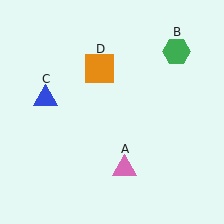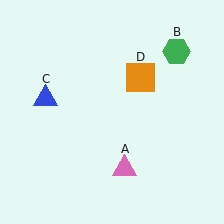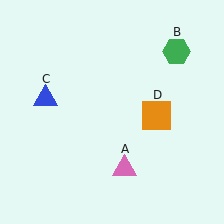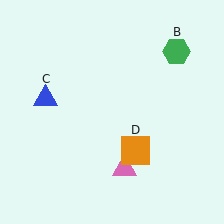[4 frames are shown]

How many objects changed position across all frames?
1 object changed position: orange square (object D).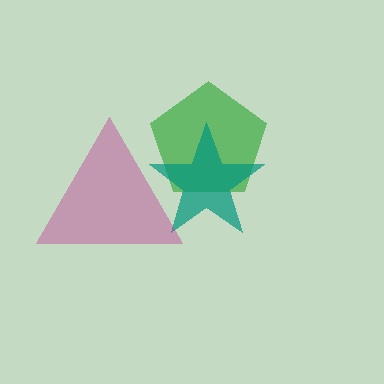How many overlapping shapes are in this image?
There are 3 overlapping shapes in the image.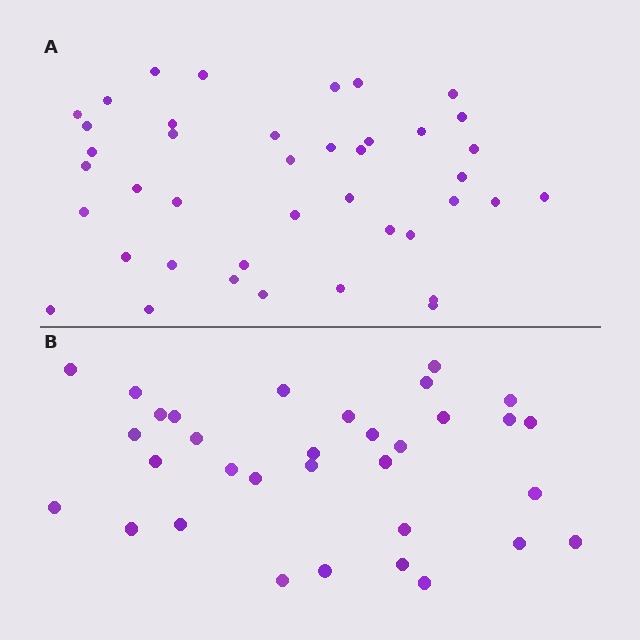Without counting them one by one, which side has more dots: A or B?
Region A (the top region) has more dots.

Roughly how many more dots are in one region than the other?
Region A has roughly 8 or so more dots than region B.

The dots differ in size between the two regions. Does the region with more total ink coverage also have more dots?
No. Region B has more total ink coverage because its dots are larger, but region A actually contains more individual dots. Total area can be misleading — the number of items is what matters here.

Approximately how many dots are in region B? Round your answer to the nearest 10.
About 30 dots. (The exact count is 33, which rounds to 30.)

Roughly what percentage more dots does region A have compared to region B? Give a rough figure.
About 25% more.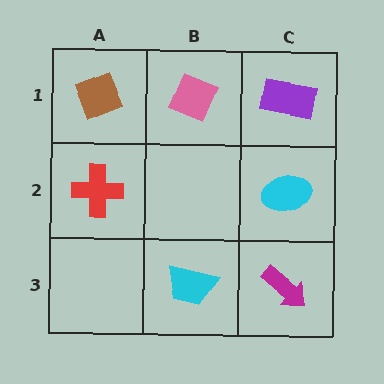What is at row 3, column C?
A magenta arrow.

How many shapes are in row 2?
2 shapes.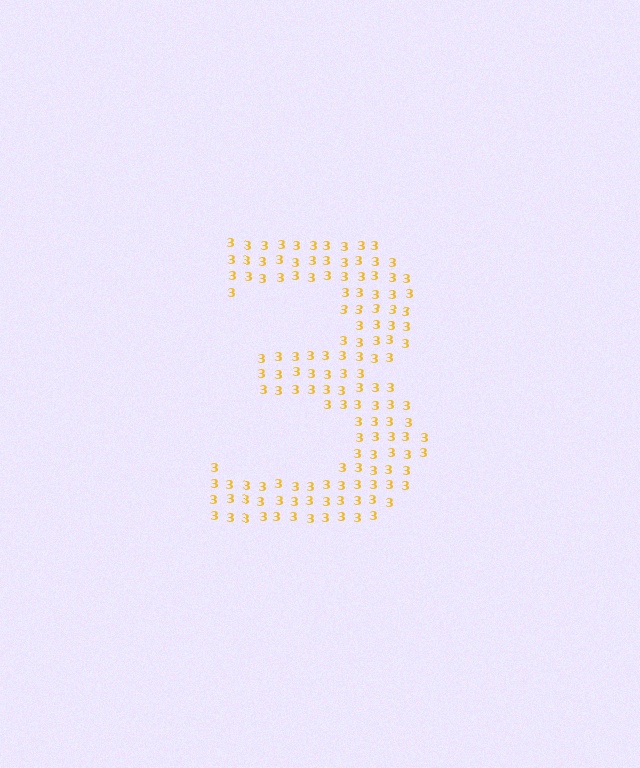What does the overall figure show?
The overall figure shows the digit 3.